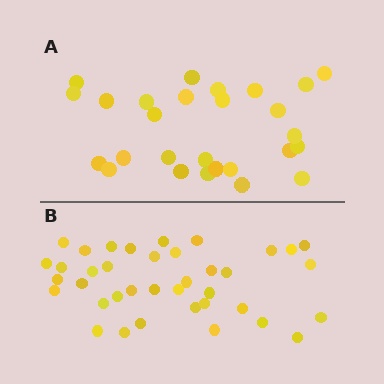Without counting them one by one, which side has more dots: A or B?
Region B (the bottom region) has more dots.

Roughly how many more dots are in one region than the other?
Region B has roughly 12 or so more dots than region A.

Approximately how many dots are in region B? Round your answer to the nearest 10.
About 40 dots. (The exact count is 38, which rounds to 40.)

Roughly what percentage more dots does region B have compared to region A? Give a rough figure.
About 40% more.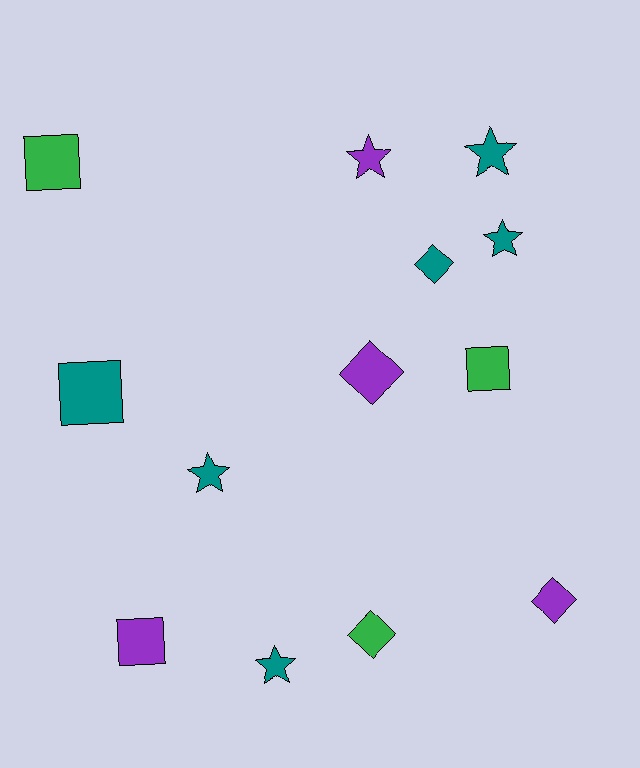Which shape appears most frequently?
Star, with 5 objects.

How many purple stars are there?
There is 1 purple star.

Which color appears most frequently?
Teal, with 6 objects.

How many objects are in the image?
There are 13 objects.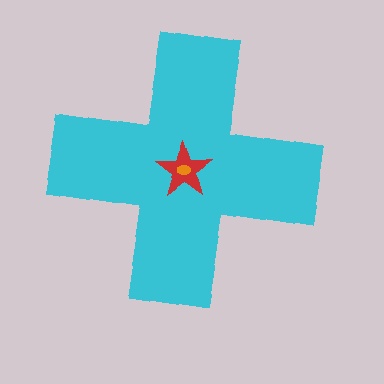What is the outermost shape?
The cyan cross.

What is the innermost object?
The orange ellipse.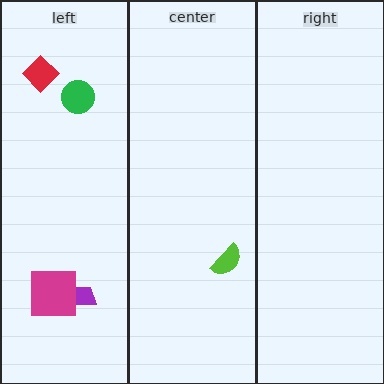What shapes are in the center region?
The lime semicircle.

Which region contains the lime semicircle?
The center region.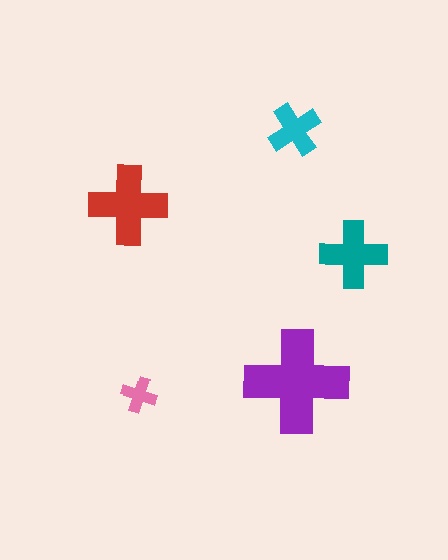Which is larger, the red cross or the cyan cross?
The red one.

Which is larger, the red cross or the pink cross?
The red one.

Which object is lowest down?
The pink cross is bottommost.